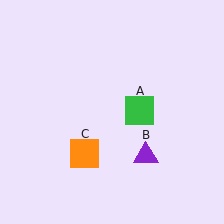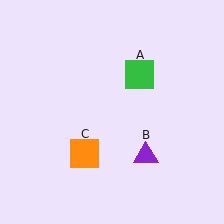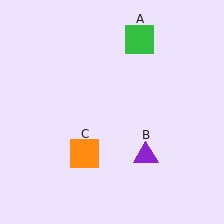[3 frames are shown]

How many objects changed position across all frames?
1 object changed position: green square (object A).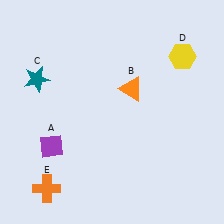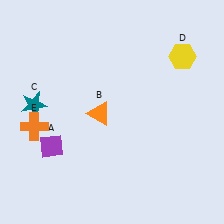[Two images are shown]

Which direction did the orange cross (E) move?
The orange cross (E) moved up.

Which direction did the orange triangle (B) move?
The orange triangle (B) moved left.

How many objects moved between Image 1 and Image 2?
3 objects moved between the two images.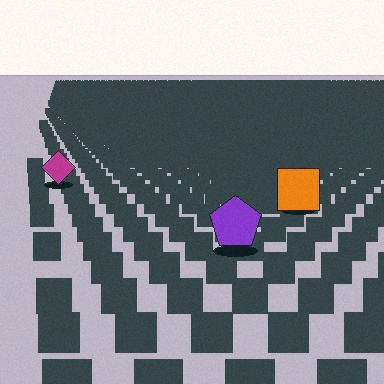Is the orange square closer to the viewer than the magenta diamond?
Yes. The orange square is closer — you can tell from the texture gradient: the ground texture is coarser near it.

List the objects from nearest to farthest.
From nearest to farthest: the purple pentagon, the orange square, the magenta diamond.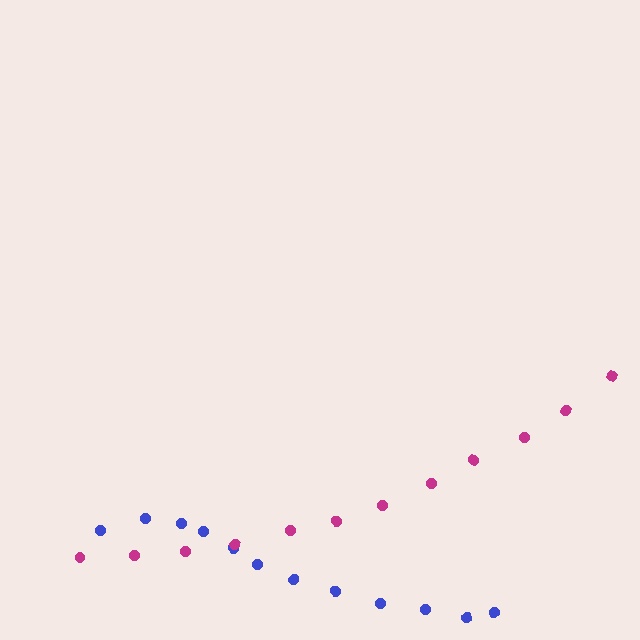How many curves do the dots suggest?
There are 2 distinct paths.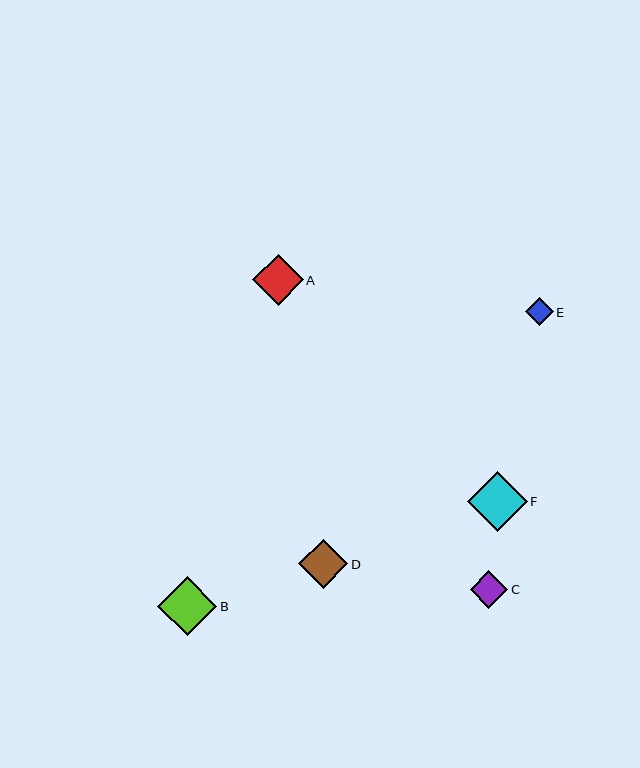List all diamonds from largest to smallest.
From largest to smallest: F, B, A, D, C, E.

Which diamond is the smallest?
Diamond E is the smallest with a size of approximately 28 pixels.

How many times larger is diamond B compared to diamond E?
Diamond B is approximately 2.1 times the size of diamond E.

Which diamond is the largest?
Diamond F is the largest with a size of approximately 60 pixels.